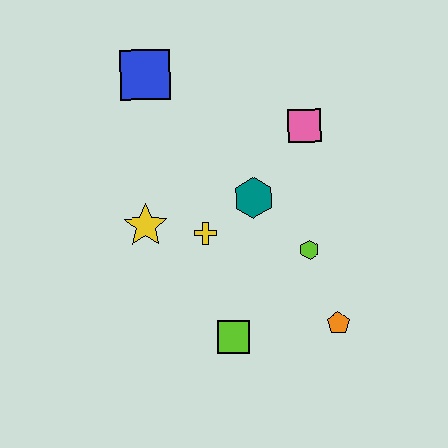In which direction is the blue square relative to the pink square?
The blue square is to the left of the pink square.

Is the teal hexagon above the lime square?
Yes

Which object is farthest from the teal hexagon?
The blue square is farthest from the teal hexagon.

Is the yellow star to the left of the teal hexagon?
Yes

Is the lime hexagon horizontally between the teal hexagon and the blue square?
No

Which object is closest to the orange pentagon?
The lime hexagon is closest to the orange pentagon.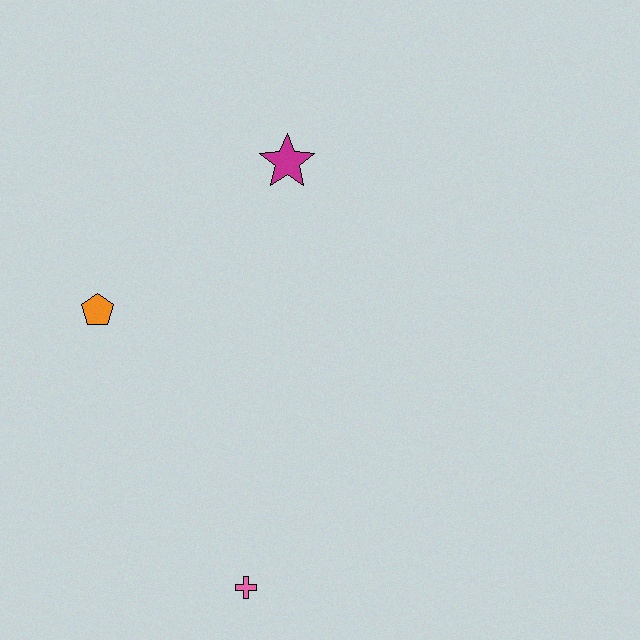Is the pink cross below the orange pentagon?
Yes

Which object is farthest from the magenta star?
The pink cross is farthest from the magenta star.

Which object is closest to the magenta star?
The orange pentagon is closest to the magenta star.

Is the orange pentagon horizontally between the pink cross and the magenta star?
No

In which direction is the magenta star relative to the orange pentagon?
The magenta star is to the right of the orange pentagon.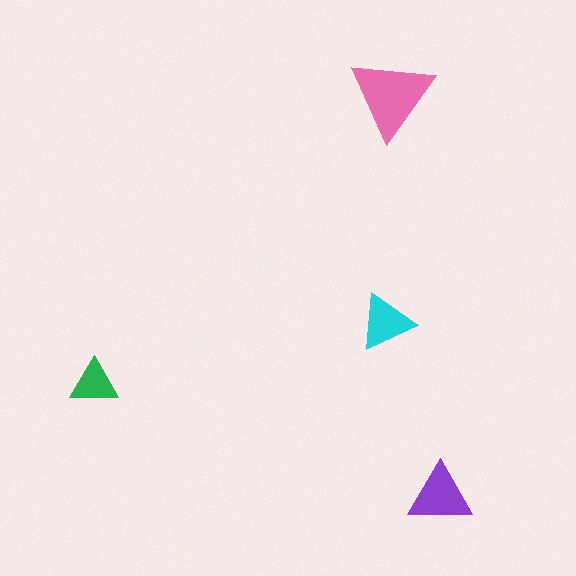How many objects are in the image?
There are 4 objects in the image.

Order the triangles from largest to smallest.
the pink one, the purple one, the cyan one, the green one.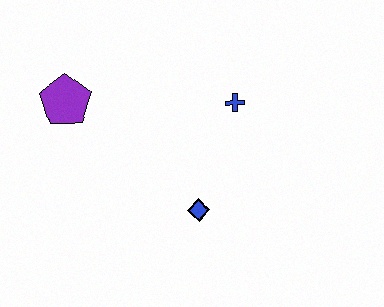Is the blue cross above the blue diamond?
Yes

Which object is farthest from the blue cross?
The purple pentagon is farthest from the blue cross.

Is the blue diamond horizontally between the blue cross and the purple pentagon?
Yes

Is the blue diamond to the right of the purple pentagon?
Yes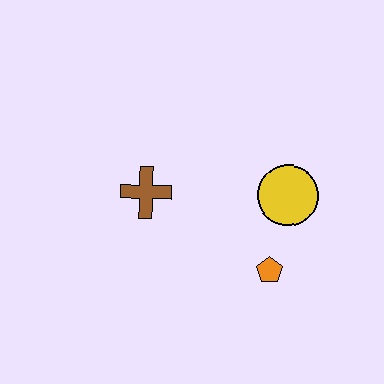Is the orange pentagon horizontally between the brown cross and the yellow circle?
Yes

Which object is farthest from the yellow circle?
The brown cross is farthest from the yellow circle.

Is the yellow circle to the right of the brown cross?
Yes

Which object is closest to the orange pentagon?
The yellow circle is closest to the orange pentagon.